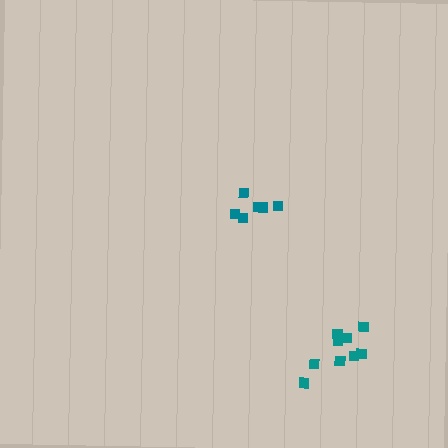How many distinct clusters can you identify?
There are 2 distinct clusters.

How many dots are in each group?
Group 1: 9 dots, Group 2: 6 dots (15 total).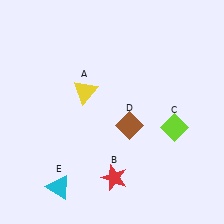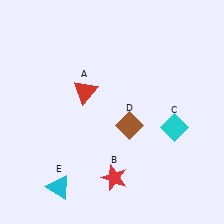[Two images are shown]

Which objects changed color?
A changed from yellow to red. C changed from lime to cyan.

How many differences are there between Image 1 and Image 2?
There are 2 differences between the two images.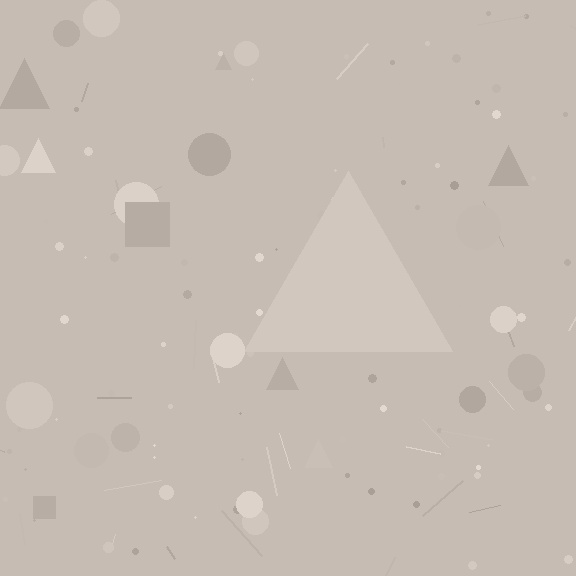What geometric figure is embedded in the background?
A triangle is embedded in the background.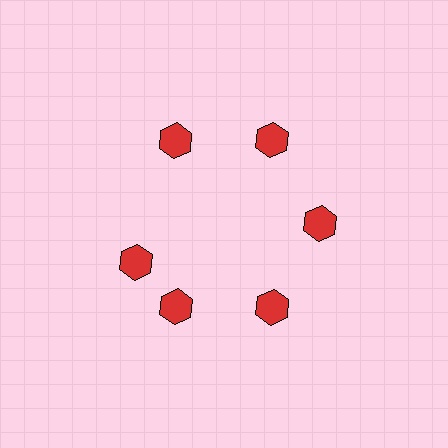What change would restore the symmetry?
The symmetry would be restored by rotating it back into even spacing with its neighbors so that all 6 hexagons sit at equal angles and equal distance from the center.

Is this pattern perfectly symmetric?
No. The 6 red hexagons are arranged in a ring, but one element near the 9 o'clock position is rotated out of alignment along the ring, breaking the 6-fold rotational symmetry.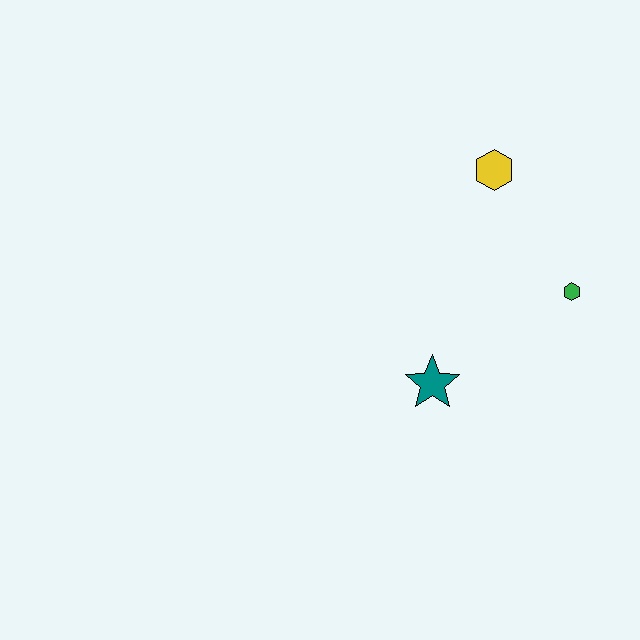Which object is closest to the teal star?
The green hexagon is closest to the teal star.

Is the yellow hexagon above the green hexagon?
Yes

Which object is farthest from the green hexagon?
The teal star is farthest from the green hexagon.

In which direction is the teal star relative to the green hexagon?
The teal star is to the left of the green hexagon.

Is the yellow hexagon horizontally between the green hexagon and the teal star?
Yes